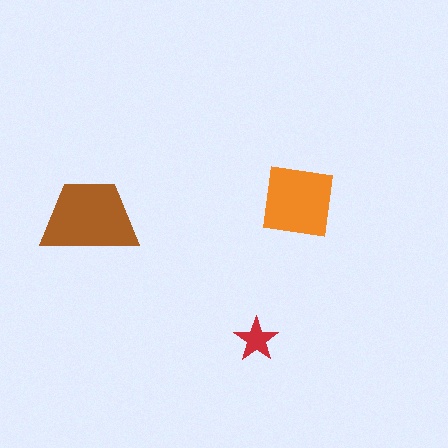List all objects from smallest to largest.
The red star, the orange square, the brown trapezoid.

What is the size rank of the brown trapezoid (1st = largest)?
1st.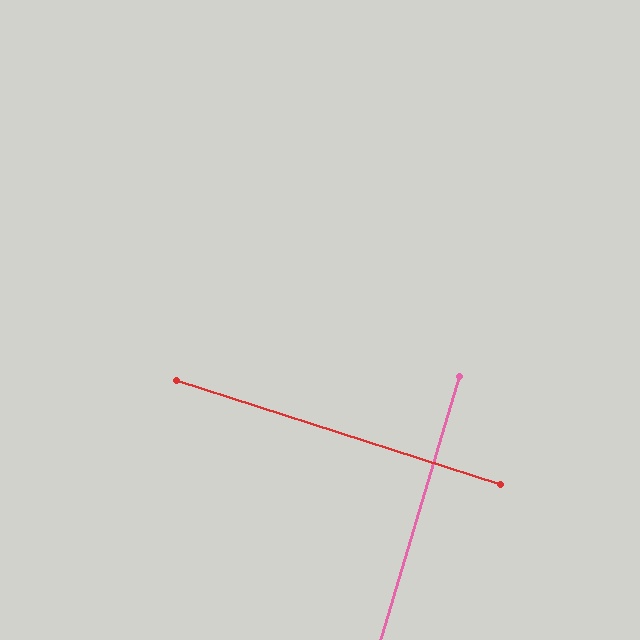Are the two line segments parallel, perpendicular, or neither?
Perpendicular — they meet at approximately 89°.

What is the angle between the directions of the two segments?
Approximately 89 degrees.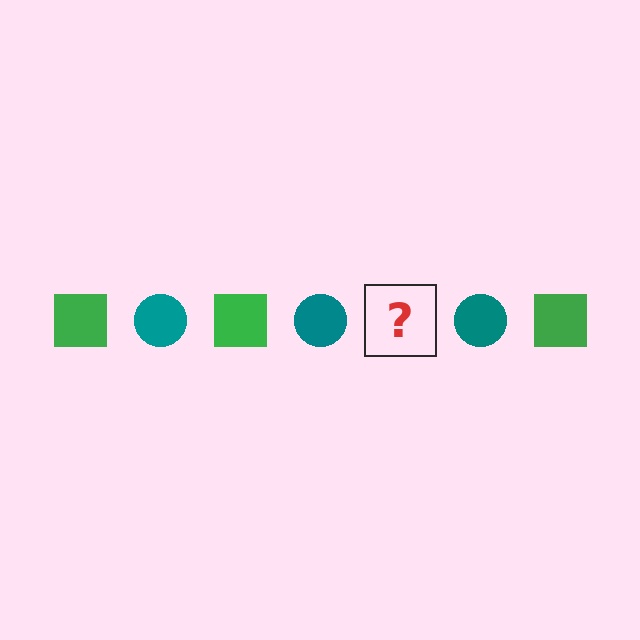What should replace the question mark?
The question mark should be replaced with a green square.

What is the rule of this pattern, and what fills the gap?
The rule is that the pattern alternates between green square and teal circle. The gap should be filled with a green square.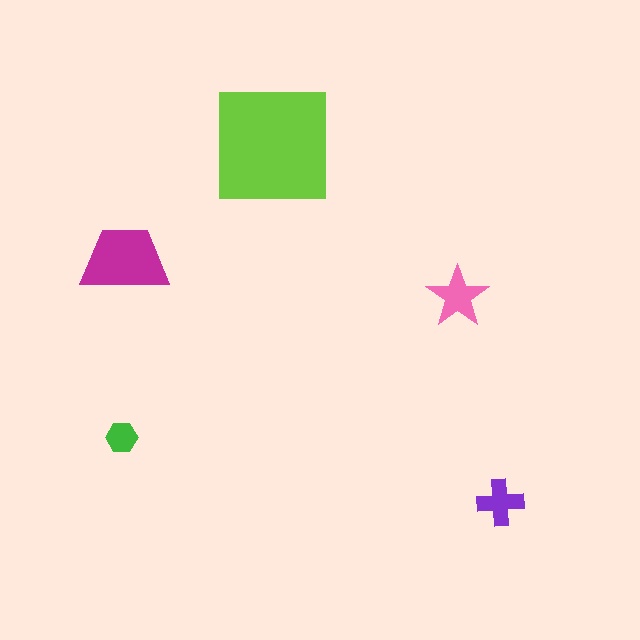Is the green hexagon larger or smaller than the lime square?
Smaller.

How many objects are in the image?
There are 5 objects in the image.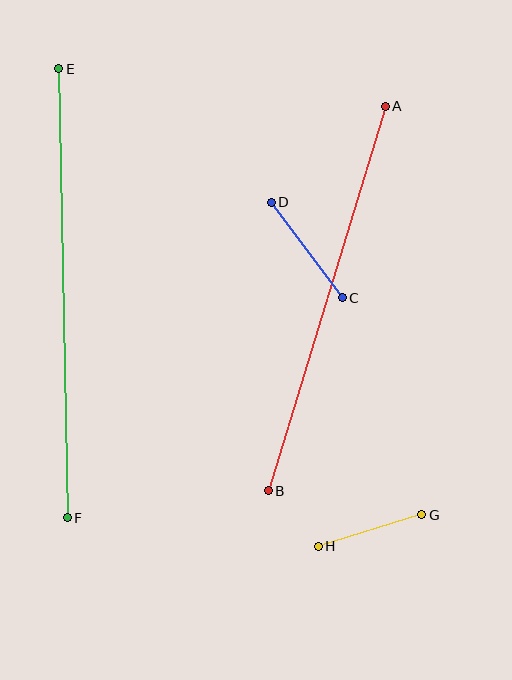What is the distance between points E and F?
The distance is approximately 449 pixels.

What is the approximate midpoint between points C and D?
The midpoint is at approximately (307, 250) pixels.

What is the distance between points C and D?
The distance is approximately 119 pixels.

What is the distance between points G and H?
The distance is approximately 108 pixels.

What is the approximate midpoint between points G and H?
The midpoint is at approximately (370, 531) pixels.